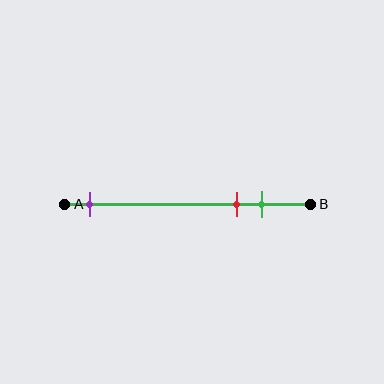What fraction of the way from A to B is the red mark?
The red mark is approximately 70% (0.7) of the way from A to B.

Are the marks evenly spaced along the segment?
No, the marks are not evenly spaced.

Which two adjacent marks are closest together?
The red and green marks are the closest adjacent pair.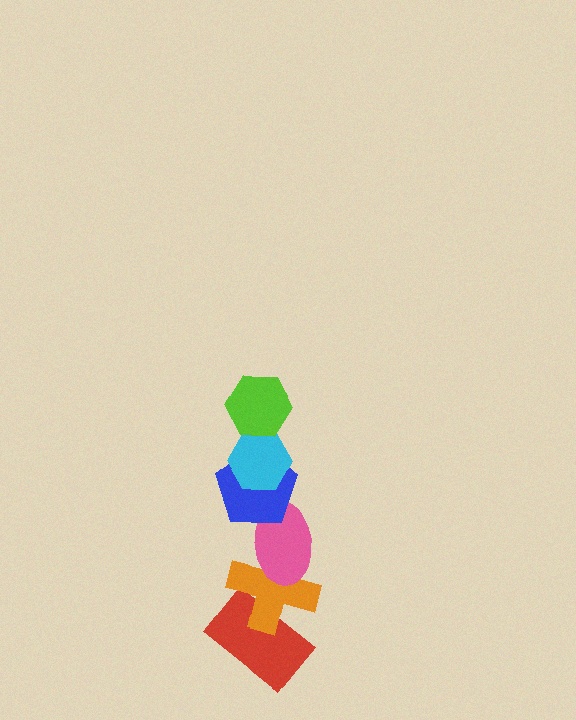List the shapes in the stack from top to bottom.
From top to bottom: the lime hexagon, the cyan hexagon, the blue pentagon, the pink ellipse, the orange cross, the red rectangle.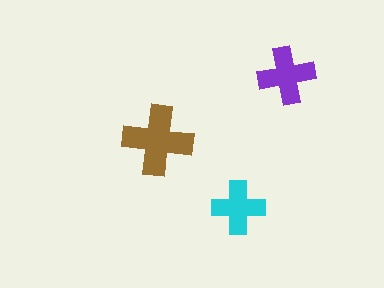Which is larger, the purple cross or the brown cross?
The brown one.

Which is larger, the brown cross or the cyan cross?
The brown one.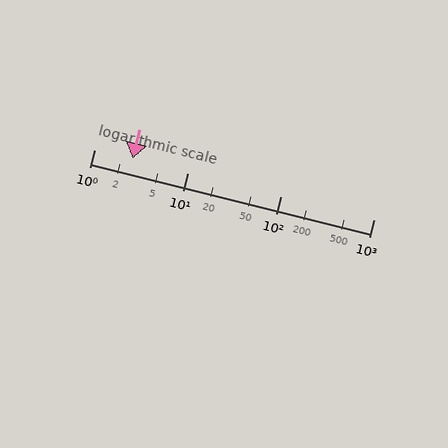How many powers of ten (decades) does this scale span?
The scale spans 3 decades, from 1 to 1000.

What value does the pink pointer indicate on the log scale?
The pointer indicates approximately 2.6.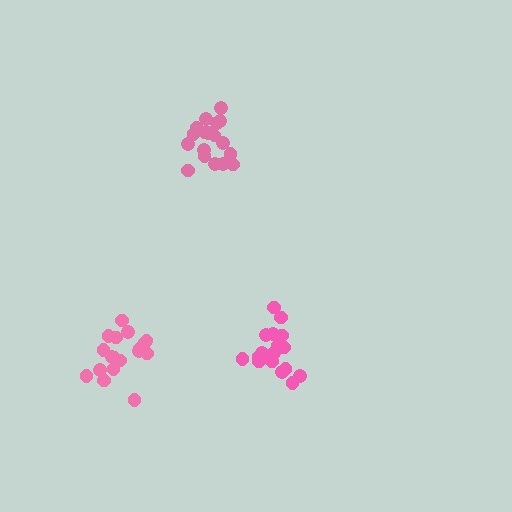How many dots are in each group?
Group 1: 19 dots, Group 2: 19 dots, Group 3: 18 dots (56 total).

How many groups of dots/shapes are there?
There are 3 groups.